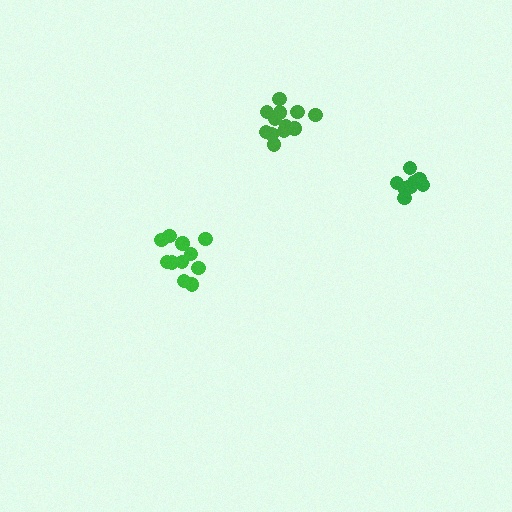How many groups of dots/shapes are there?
There are 3 groups.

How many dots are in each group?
Group 1: 11 dots, Group 2: 13 dots, Group 3: 9 dots (33 total).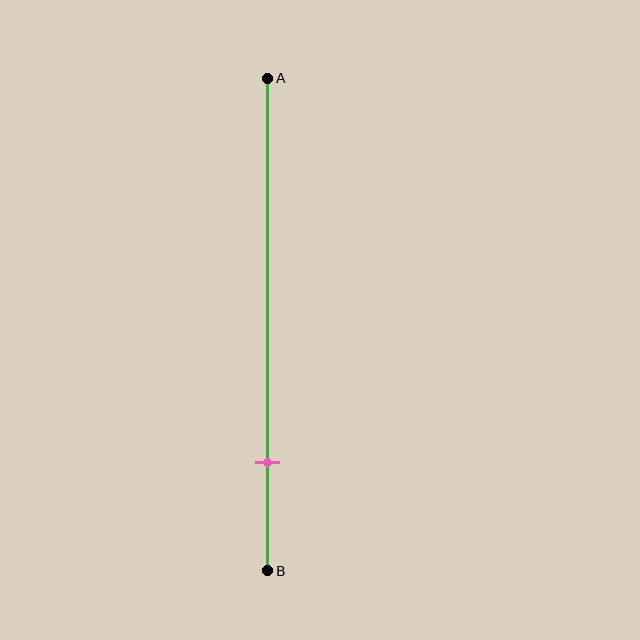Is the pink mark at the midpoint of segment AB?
No, the mark is at about 80% from A, not at the 50% midpoint.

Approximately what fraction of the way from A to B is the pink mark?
The pink mark is approximately 80% of the way from A to B.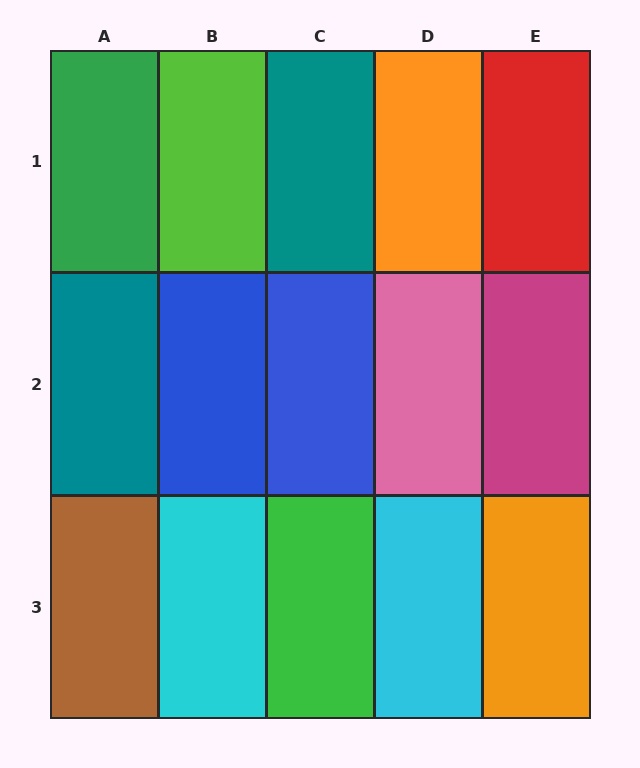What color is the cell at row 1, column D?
Orange.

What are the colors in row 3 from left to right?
Brown, cyan, green, cyan, orange.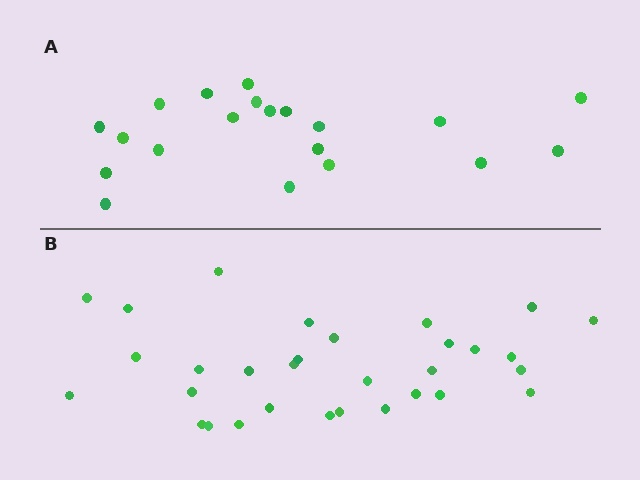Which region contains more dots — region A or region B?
Region B (the bottom region) has more dots.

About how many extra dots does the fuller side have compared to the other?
Region B has roughly 12 or so more dots than region A.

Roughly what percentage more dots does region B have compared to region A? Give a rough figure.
About 55% more.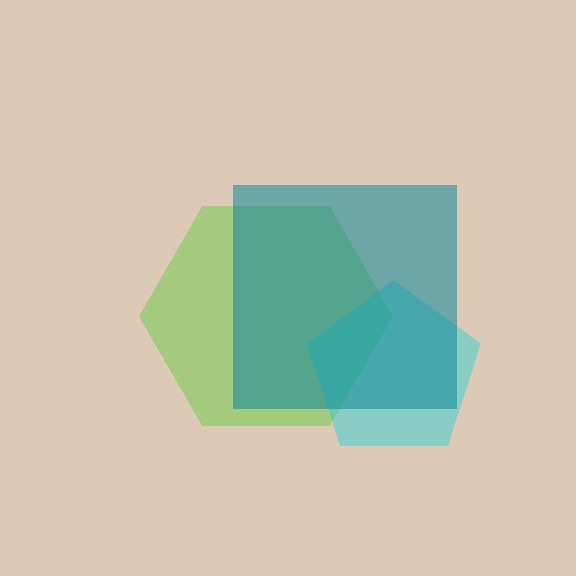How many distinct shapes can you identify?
There are 3 distinct shapes: a lime hexagon, a cyan pentagon, a teal square.